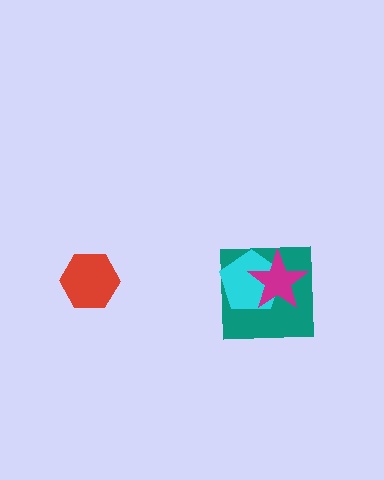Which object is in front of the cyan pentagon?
The magenta star is in front of the cyan pentagon.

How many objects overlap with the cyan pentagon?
2 objects overlap with the cyan pentagon.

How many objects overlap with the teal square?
2 objects overlap with the teal square.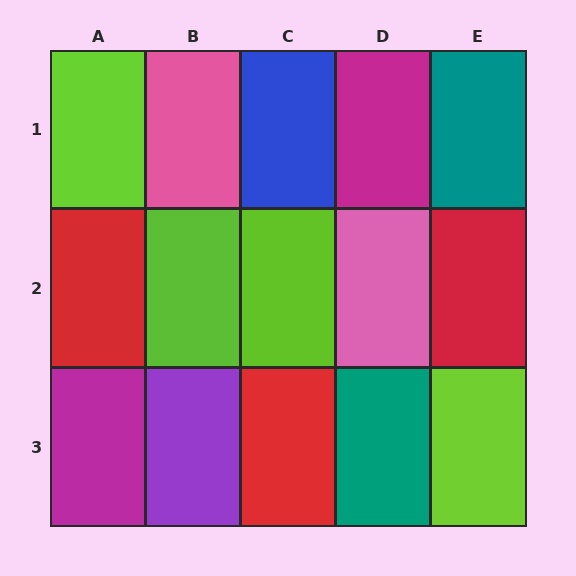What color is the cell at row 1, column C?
Blue.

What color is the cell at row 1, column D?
Magenta.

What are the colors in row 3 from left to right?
Magenta, purple, red, teal, lime.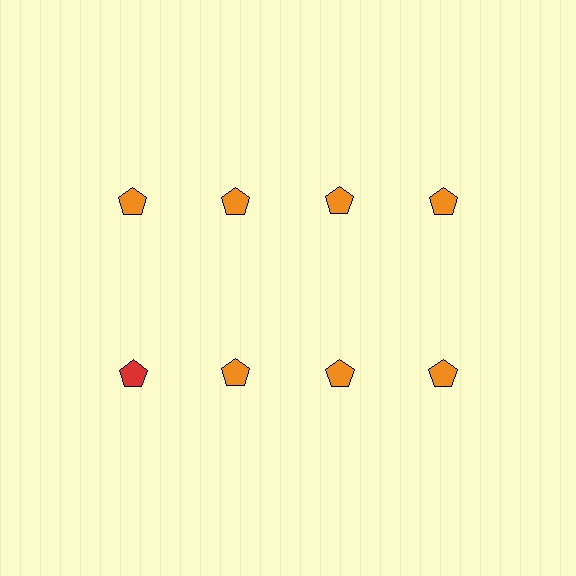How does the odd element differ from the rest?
It has a different color: red instead of orange.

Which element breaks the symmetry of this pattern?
The red pentagon in the second row, leftmost column breaks the symmetry. All other shapes are orange pentagons.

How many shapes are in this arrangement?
There are 8 shapes arranged in a grid pattern.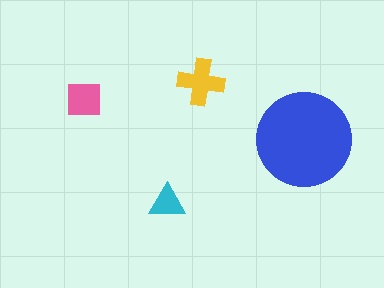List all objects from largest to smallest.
The blue circle, the yellow cross, the pink square, the cyan triangle.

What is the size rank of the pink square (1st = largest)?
3rd.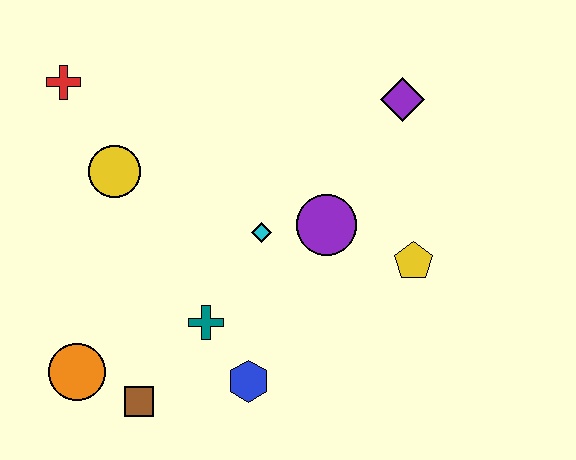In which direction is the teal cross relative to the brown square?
The teal cross is above the brown square.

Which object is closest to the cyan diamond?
The purple circle is closest to the cyan diamond.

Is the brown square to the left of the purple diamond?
Yes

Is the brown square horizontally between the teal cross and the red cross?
Yes